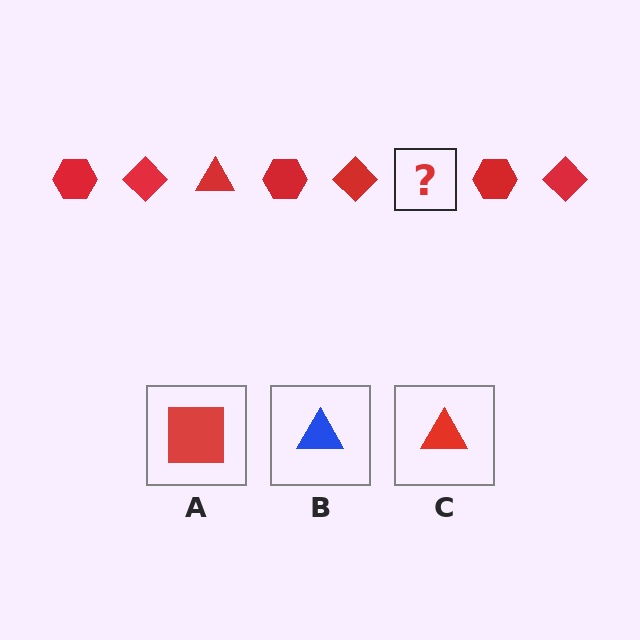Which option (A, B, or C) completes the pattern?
C.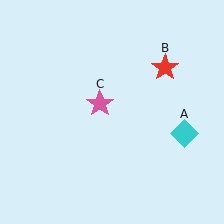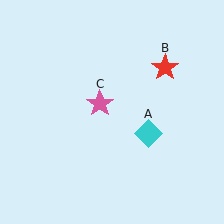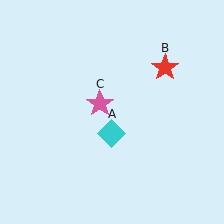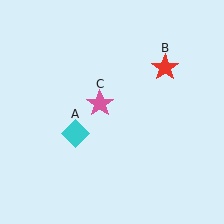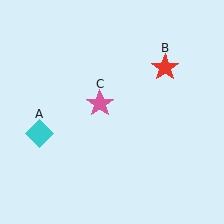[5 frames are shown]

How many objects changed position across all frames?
1 object changed position: cyan diamond (object A).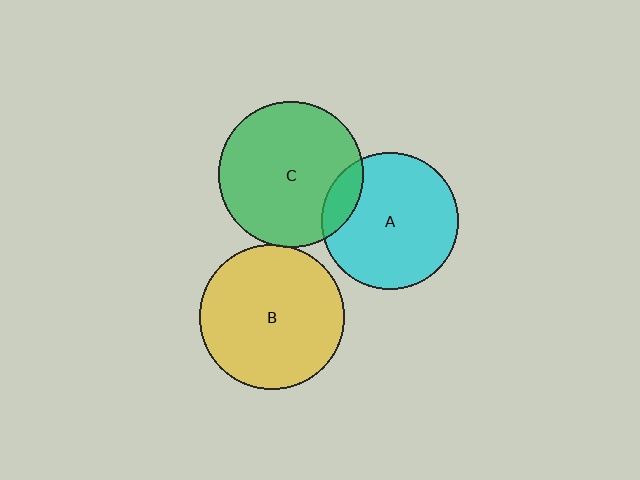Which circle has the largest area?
Circle B (yellow).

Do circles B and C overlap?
Yes.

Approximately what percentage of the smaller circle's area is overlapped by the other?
Approximately 5%.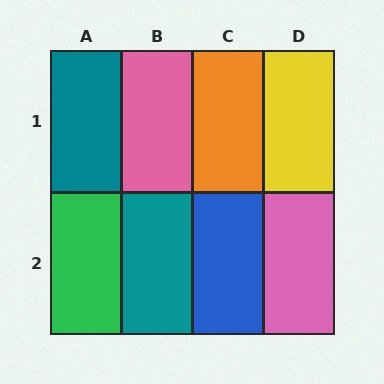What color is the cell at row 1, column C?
Orange.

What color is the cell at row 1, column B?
Pink.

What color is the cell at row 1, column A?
Teal.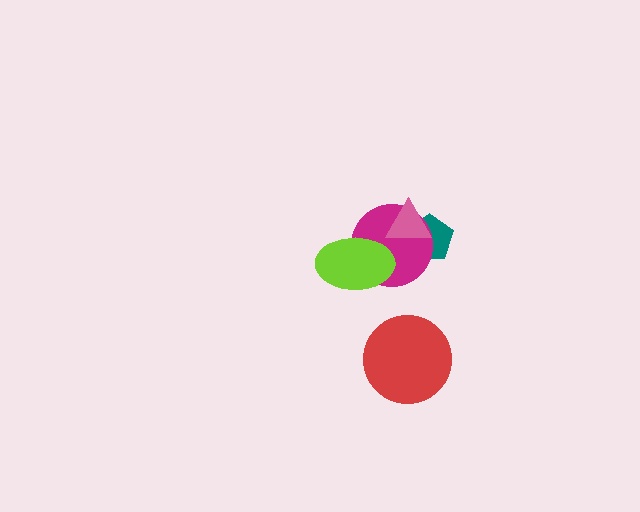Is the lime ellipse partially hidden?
No, no other shape covers it.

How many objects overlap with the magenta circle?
3 objects overlap with the magenta circle.